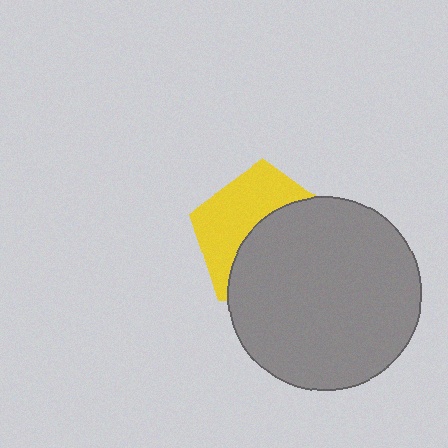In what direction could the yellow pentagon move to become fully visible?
The yellow pentagon could move toward the upper-left. That would shift it out from behind the gray circle entirely.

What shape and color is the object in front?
The object in front is a gray circle.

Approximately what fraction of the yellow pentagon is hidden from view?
Roughly 55% of the yellow pentagon is hidden behind the gray circle.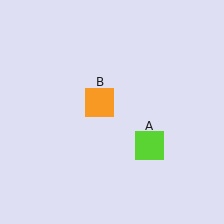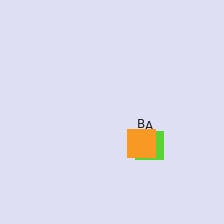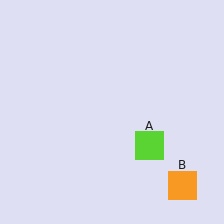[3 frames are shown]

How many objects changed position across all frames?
1 object changed position: orange square (object B).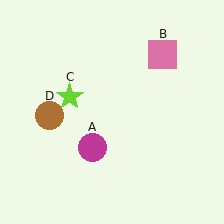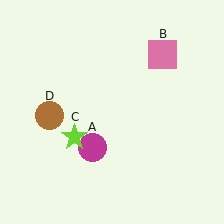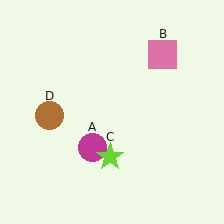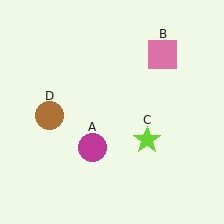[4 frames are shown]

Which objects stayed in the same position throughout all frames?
Magenta circle (object A) and pink square (object B) and brown circle (object D) remained stationary.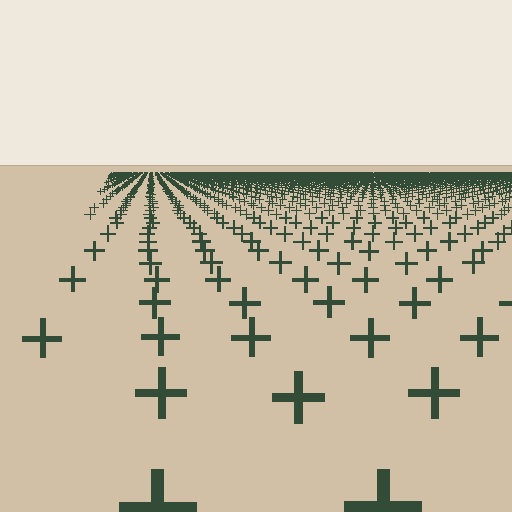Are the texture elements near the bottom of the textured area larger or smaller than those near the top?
Larger. Near the bottom, elements are closer to the viewer and appear at a bigger on-screen size.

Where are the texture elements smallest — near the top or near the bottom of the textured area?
Near the top.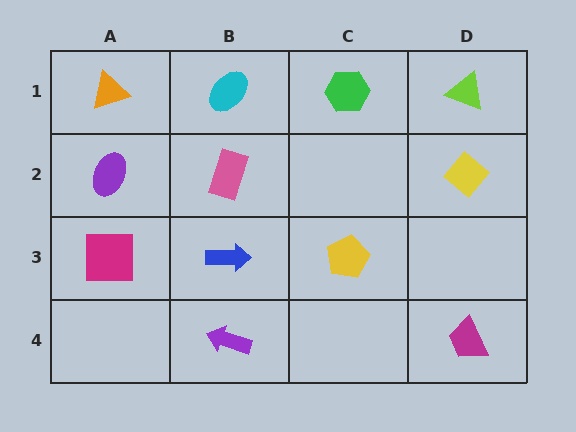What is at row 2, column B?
A pink rectangle.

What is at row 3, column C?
A yellow pentagon.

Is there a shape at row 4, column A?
No, that cell is empty.